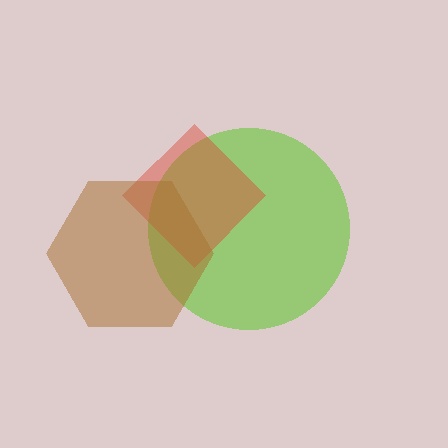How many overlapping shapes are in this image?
There are 3 overlapping shapes in the image.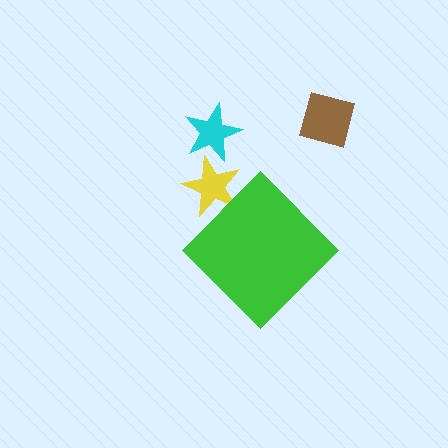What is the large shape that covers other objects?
A green diamond.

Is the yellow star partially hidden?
Yes, the yellow star is partially hidden behind the green diamond.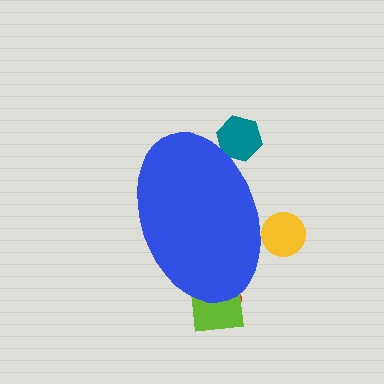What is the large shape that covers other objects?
A blue ellipse.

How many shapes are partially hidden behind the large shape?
4 shapes are partially hidden.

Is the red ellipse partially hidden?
Yes, the red ellipse is partially hidden behind the blue ellipse.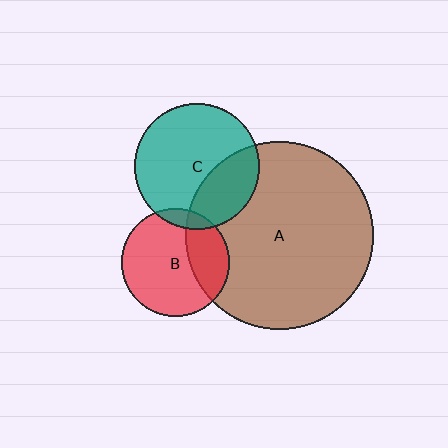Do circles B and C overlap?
Yes.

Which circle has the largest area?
Circle A (brown).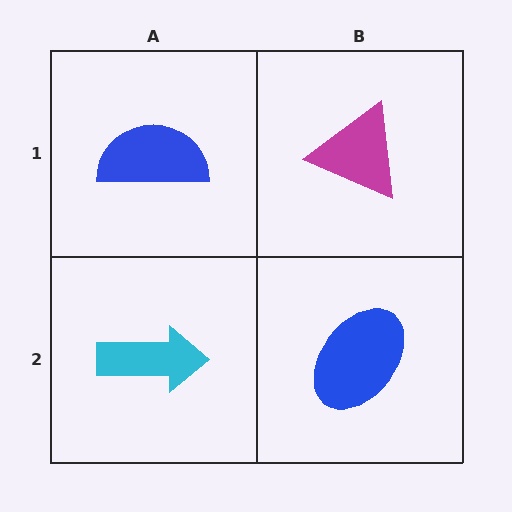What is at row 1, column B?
A magenta triangle.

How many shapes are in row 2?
2 shapes.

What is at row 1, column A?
A blue semicircle.